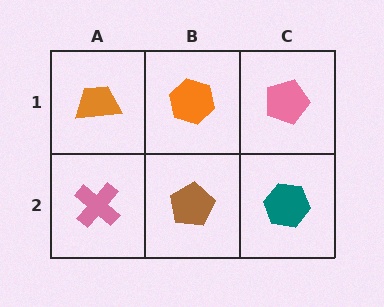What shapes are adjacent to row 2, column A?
An orange trapezoid (row 1, column A), a brown pentagon (row 2, column B).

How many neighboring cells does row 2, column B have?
3.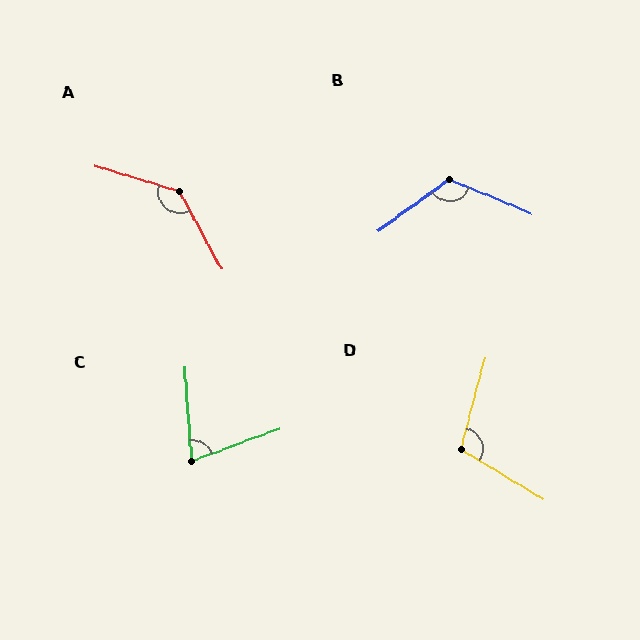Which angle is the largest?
A, at approximately 135 degrees.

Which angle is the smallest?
C, at approximately 74 degrees.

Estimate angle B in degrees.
Approximately 121 degrees.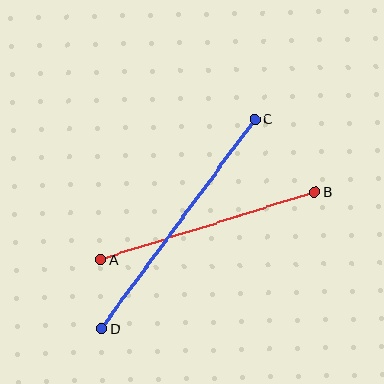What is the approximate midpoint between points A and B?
The midpoint is at approximately (208, 226) pixels.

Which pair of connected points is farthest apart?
Points C and D are farthest apart.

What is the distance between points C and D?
The distance is approximately 259 pixels.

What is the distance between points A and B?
The distance is approximately 225 pixels.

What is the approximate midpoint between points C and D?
The midpoint is at approximately (178, 224) pixels.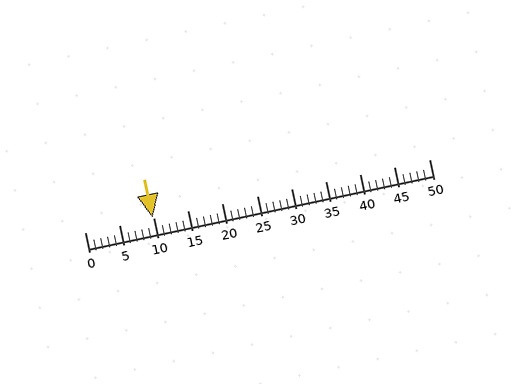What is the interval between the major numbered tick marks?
The major tick marks are spaced 5 units apart.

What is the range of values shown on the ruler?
The ruler shows values from 0 to 50.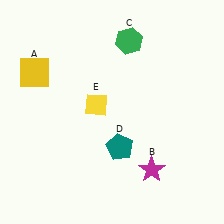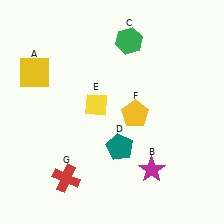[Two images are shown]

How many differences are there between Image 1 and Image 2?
There are 2 differences between the two images.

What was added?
A yellow pentagon (F), a red cross (G) were added in Image 2.